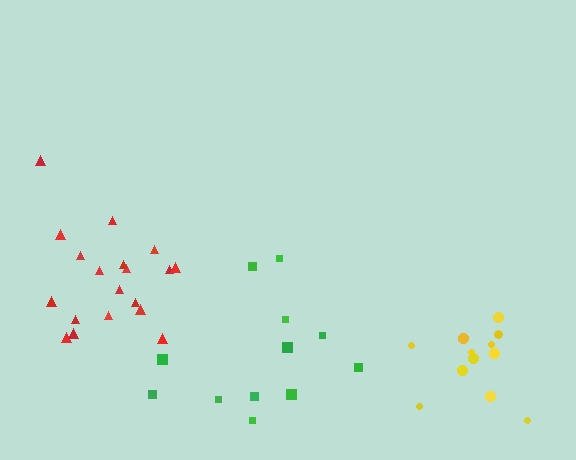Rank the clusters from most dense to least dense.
green, red, yellow.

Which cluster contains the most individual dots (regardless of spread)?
Red (19).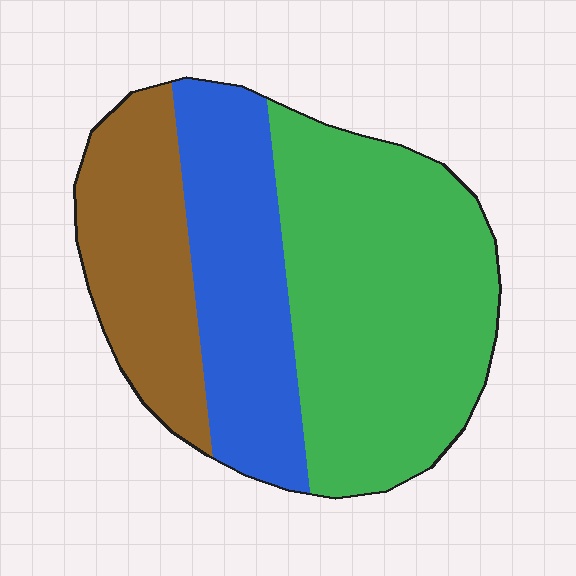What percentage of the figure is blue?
Blue takes up about one quarter (1/4) of the figure.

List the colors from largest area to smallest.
From largest to smallest: green, blue, brown.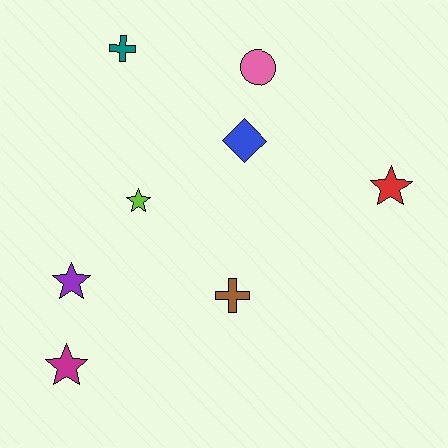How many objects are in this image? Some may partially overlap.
There are 8 objects.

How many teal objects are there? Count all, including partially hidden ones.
There is 1 teal object.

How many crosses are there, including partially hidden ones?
There are 2 crosses.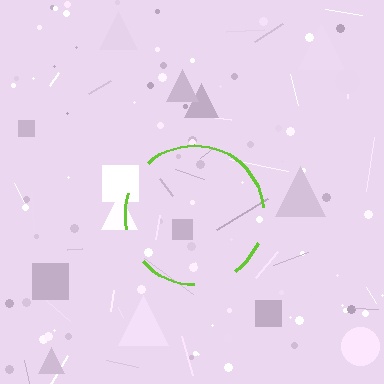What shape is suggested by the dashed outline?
The dashed outline suggests a circle.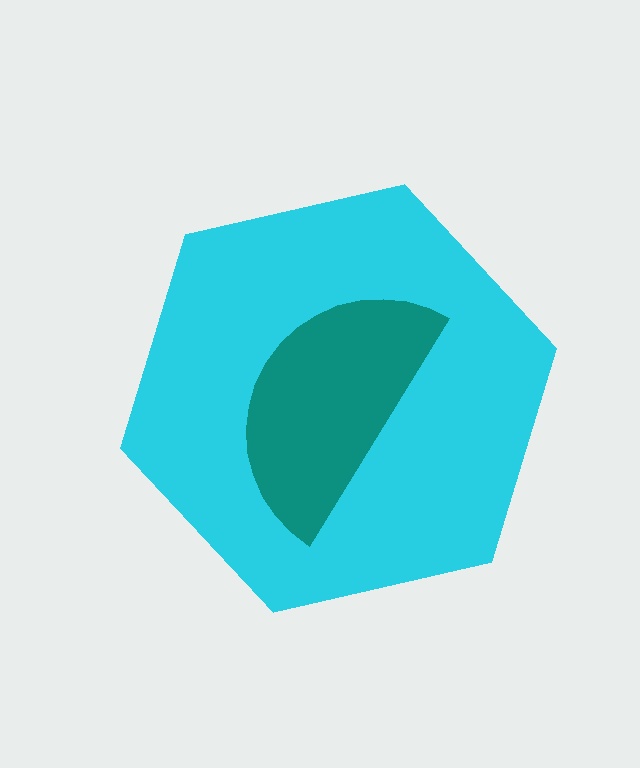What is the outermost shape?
The cyan hexagon.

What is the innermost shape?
The teal semicircle.